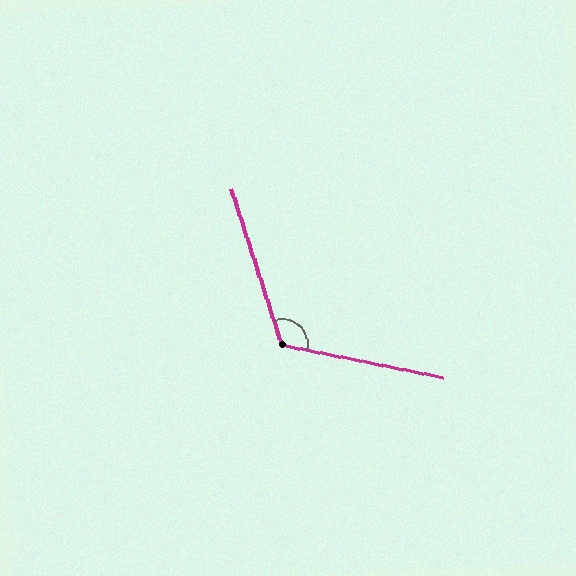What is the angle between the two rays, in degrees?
Approximately 119 degrees.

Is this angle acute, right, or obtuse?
It is obtuse.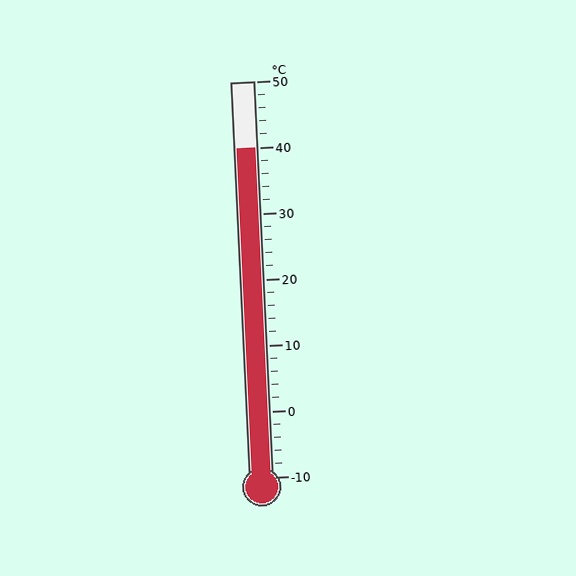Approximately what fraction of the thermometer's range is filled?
The thermometer is filled to approximately 85% of its range.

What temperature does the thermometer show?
The thermometer shows approximately 40°C.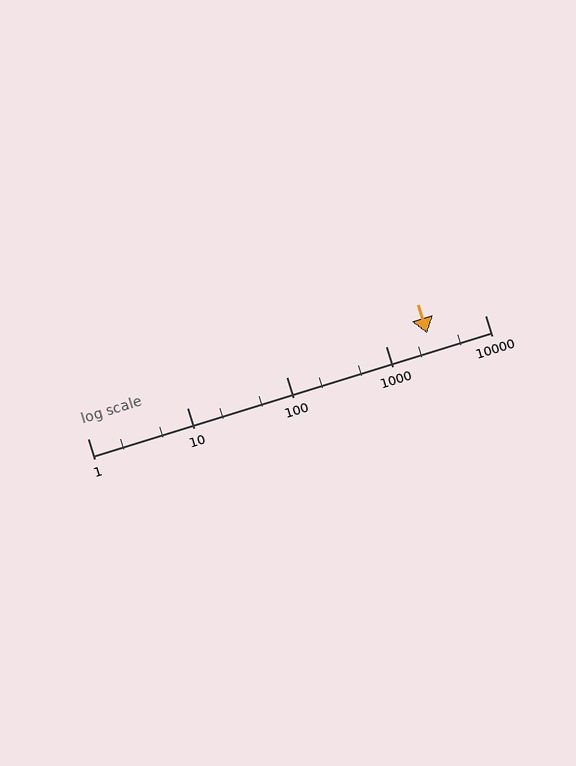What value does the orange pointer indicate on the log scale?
The pointer indicates approximately 2600.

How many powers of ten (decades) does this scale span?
The scale spans 4 decades, from 1 to 10000.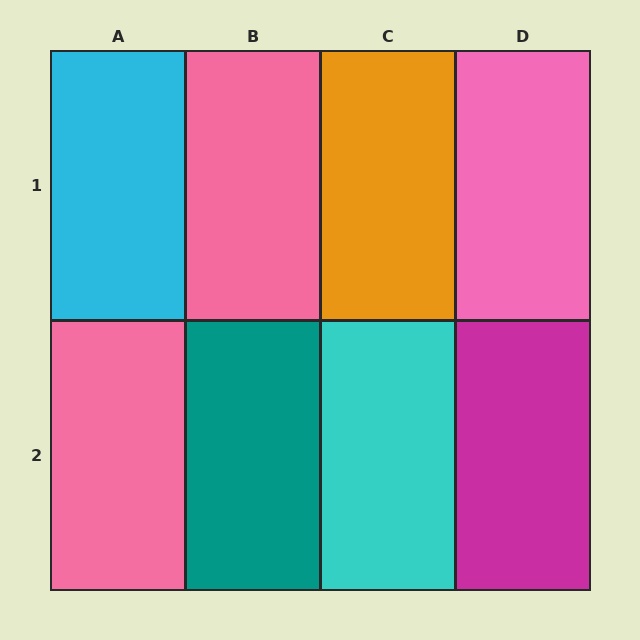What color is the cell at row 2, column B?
Teal.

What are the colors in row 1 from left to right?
Cyan, pink, orange, pink.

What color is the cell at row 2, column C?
Cyan.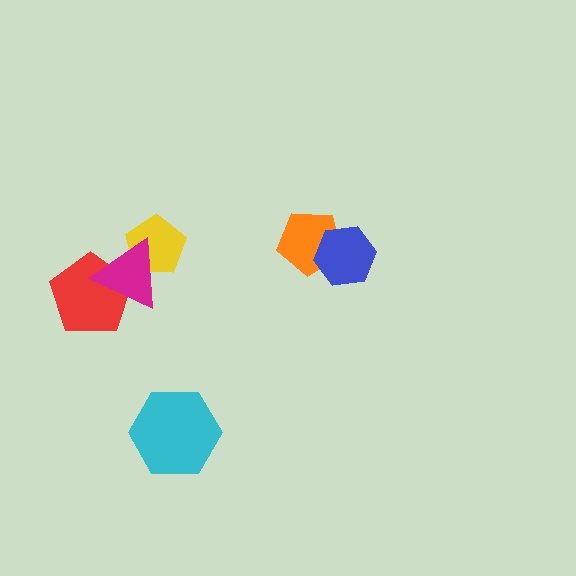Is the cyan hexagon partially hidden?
No, no other shape covers it.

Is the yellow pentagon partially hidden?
Yes, it is partially covered by another shape.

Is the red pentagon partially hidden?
Yes, it is partially covered by another shape.